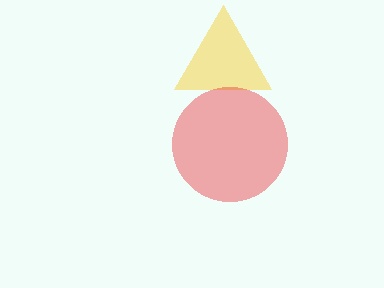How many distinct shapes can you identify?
There are 2 distinct shapes: a yellow triangle, a red circle.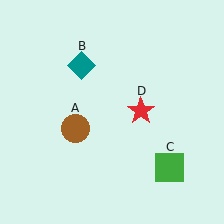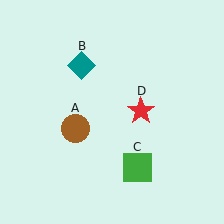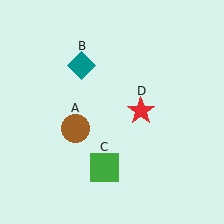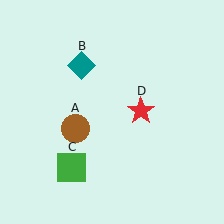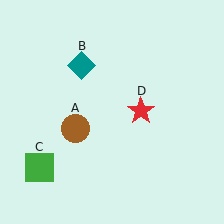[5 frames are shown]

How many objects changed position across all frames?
1 object changed position: green square (object C).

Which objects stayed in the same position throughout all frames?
Brown circle (object A) and teal diamond (object B) and red star (object D) remained stationary.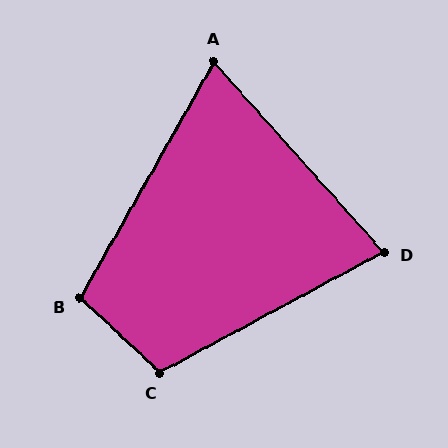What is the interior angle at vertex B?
Approximately 103 degrees (obtuse).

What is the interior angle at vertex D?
Approximately 77 degrees (acute).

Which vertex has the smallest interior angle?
A, at approximately 71 degrees.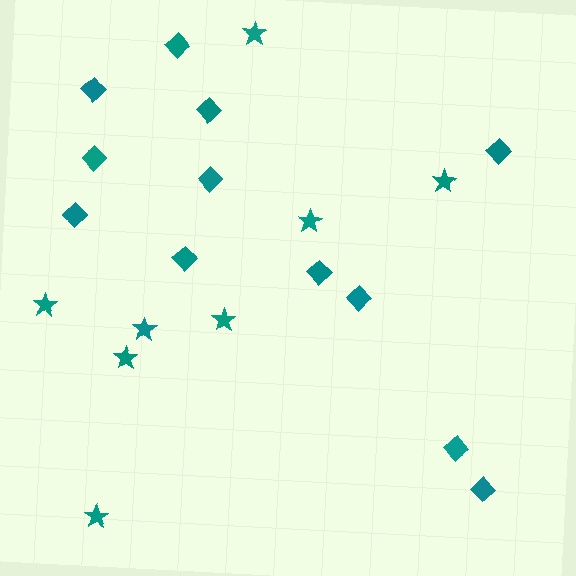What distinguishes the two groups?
There are 2 groups: one group of stars (8) and one group of diamonds (12).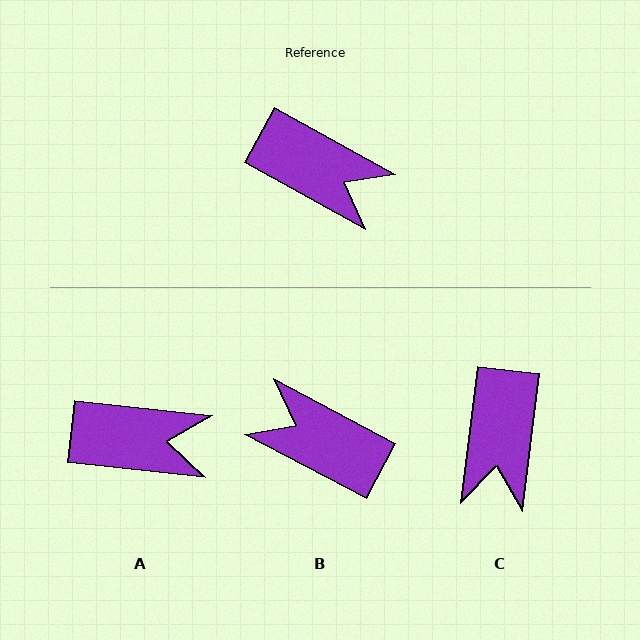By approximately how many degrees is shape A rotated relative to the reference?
Approximately 23 degrees counter-clockwise.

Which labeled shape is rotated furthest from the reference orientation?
B, about 179 degrees away.